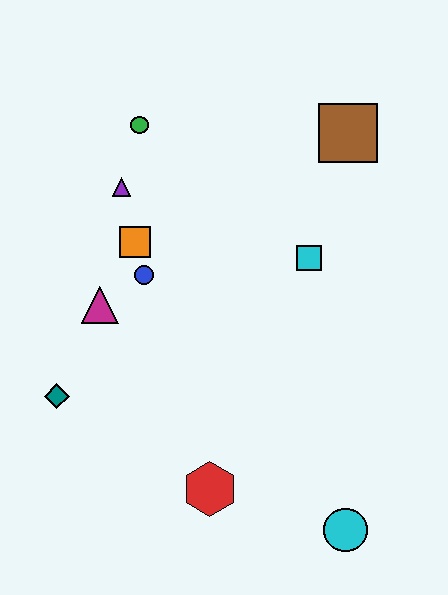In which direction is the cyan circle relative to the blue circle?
The cyan circle is below the blue circle.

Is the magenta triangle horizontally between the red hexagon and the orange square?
No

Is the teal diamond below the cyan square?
Yes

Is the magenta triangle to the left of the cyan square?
Yes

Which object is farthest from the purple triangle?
The cyan circle is farthest from the purple triangle.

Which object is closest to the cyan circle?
The red hexagon is closest to the cyan circle.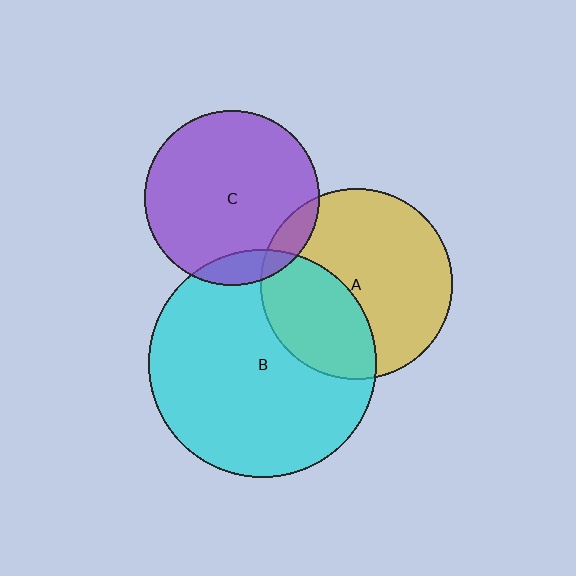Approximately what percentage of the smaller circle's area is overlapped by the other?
Approximately 35%.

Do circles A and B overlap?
Yes.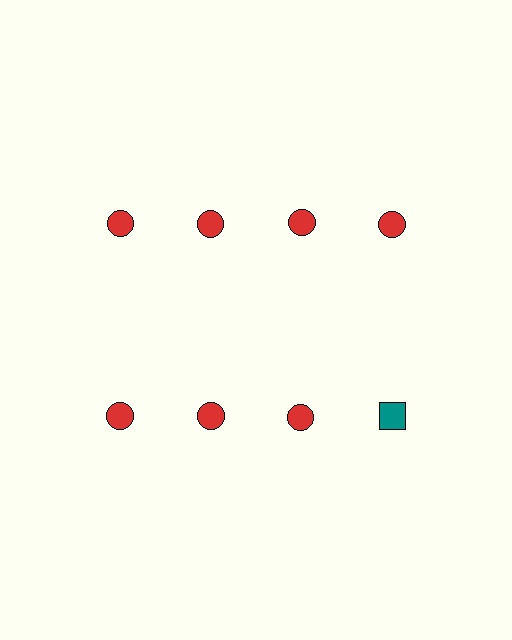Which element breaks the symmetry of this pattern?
The teal square in the second row, second from right column breaks the symmetry. All other shapes are red circles.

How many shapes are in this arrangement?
There are 8 shapes arranged in a grid pattern.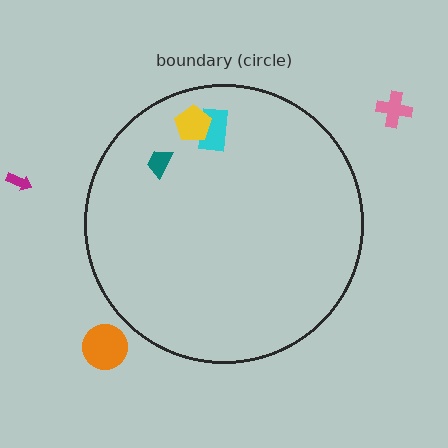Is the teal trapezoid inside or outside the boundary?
Inside.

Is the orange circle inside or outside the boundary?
Outside.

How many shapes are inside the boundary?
3 inside, 3 outside.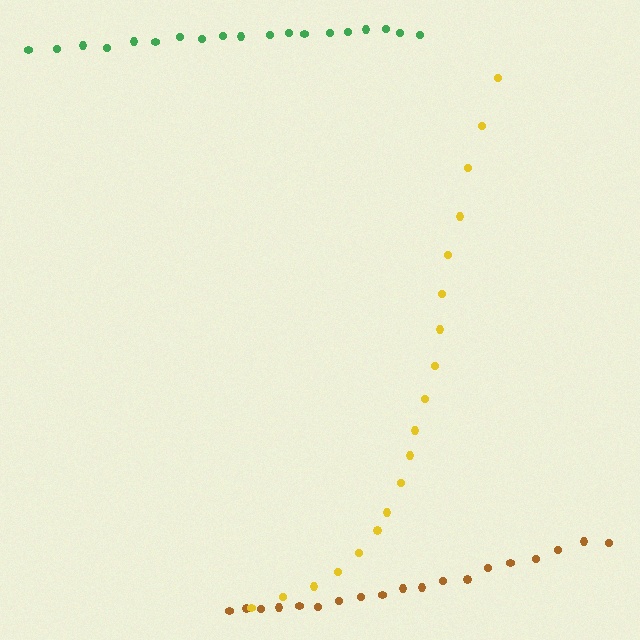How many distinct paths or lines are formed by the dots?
There are 3 distinct paths.